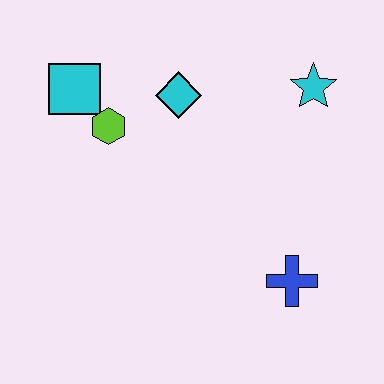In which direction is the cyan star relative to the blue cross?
The cyan star is above the blue cross.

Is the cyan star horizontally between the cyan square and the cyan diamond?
No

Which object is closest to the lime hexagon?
The cyan square is closest to the lime hexagon.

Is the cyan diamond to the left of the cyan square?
No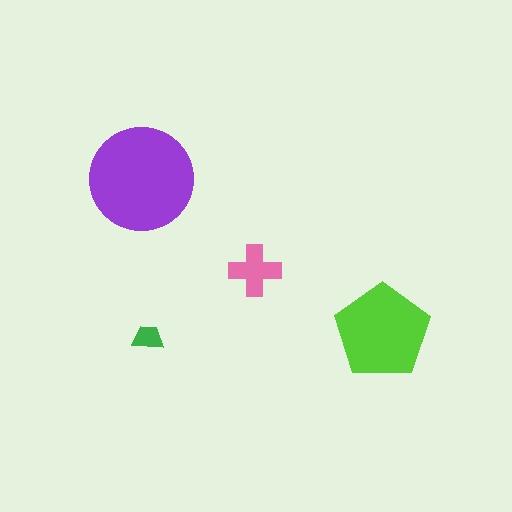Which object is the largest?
The purple circle.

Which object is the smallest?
The green trapezoid.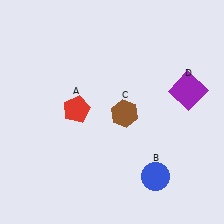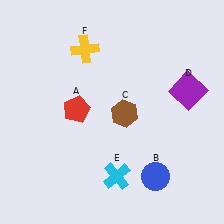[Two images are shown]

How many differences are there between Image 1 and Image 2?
There are 2 differences between the two images.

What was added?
A cyan cross (E), a yellow cross (F) were added in Image 2.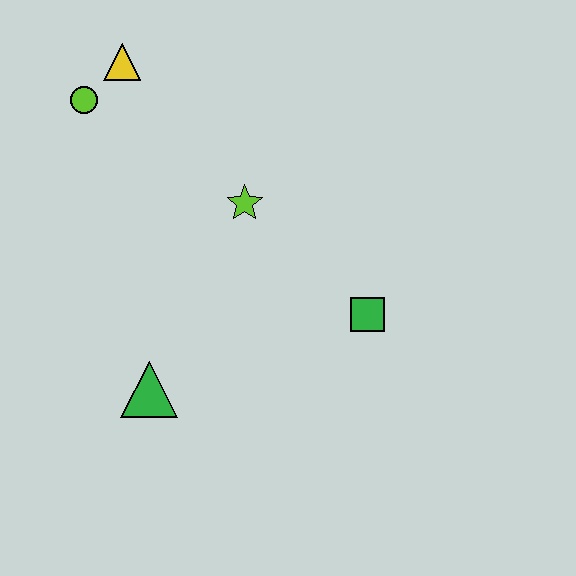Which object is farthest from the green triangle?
The yellow triangle is farthest from the green triangle.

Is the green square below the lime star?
Yes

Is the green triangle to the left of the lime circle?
No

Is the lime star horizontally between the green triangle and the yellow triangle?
No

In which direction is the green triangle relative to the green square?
The green triangle is to the left of the green square.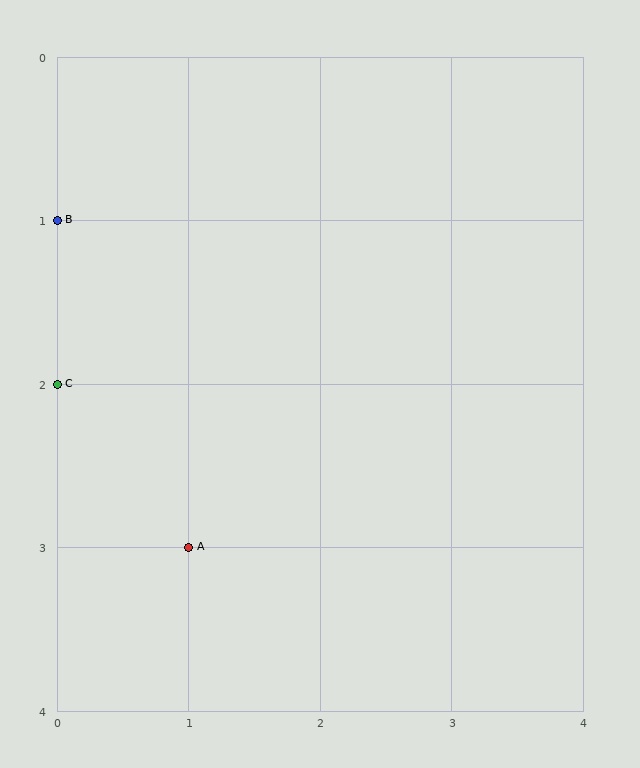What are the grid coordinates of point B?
Point B is at grid coordinates (0, 1).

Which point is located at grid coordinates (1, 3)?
Point A is at (1, 3).